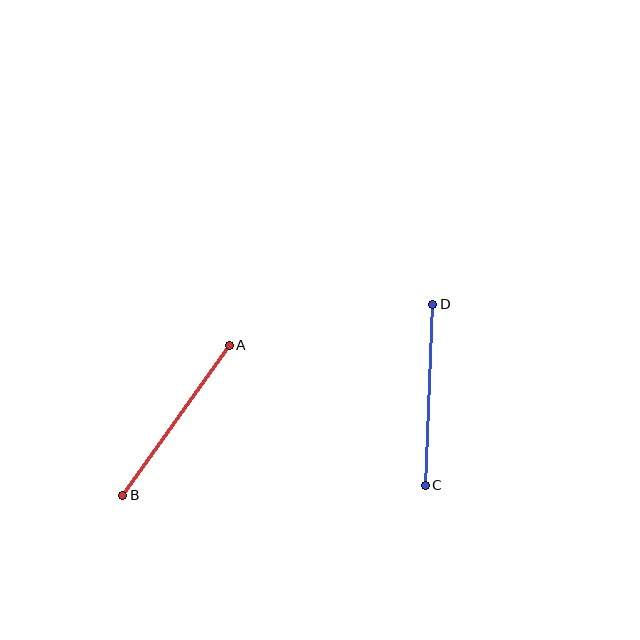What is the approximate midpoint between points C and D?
The midpoint is at approximately (429, 395) pixels.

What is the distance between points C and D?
The distance is approximately 181 pixels.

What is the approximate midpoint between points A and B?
The midpoint is at approximately (176, 420) pixels.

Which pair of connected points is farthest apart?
Points A and B are farthest apart.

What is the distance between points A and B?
The distance is approximately 184 pixels.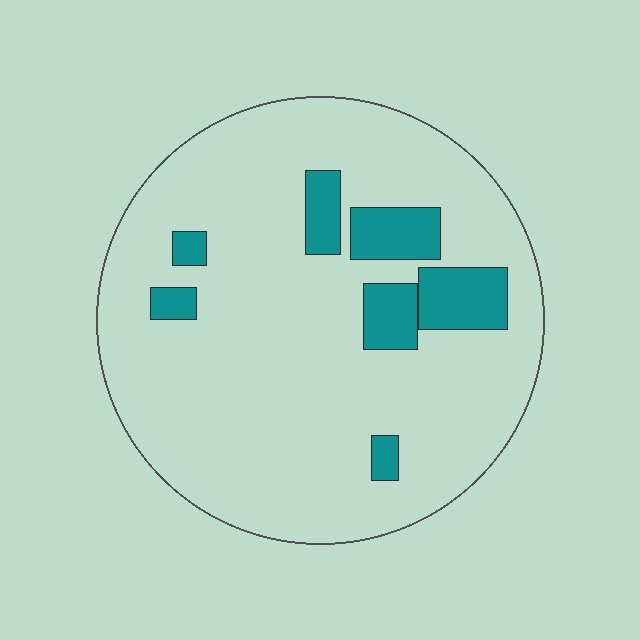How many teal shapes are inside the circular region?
7.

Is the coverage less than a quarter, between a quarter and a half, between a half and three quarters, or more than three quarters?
Less than a quarter.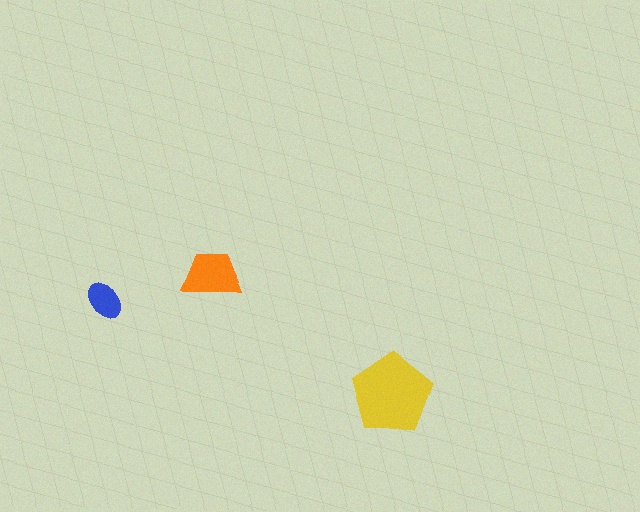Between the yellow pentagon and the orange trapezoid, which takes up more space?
The yellow pentagon.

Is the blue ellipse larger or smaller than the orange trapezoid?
Smaller.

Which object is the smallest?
The blue ellipse.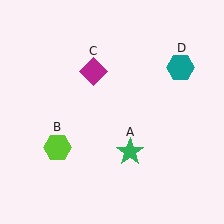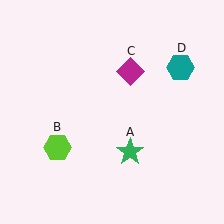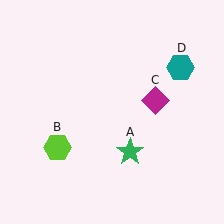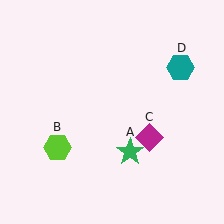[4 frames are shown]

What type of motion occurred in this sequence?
The magenta diamond (object C) rotated clockwise around the center of the scene.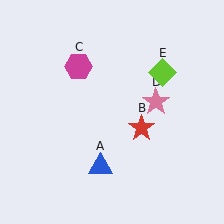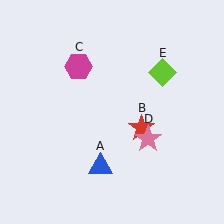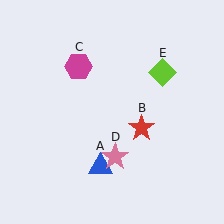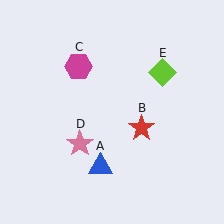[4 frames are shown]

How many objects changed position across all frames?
1 object changed position: pink star (object D).